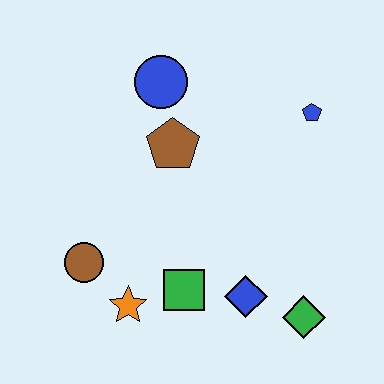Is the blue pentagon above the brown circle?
Yes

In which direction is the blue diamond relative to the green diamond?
The blue diamond is to the left of the green diamond.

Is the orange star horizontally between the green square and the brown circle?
Yes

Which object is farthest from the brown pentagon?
The green diamond is farthest from the brown pentagon.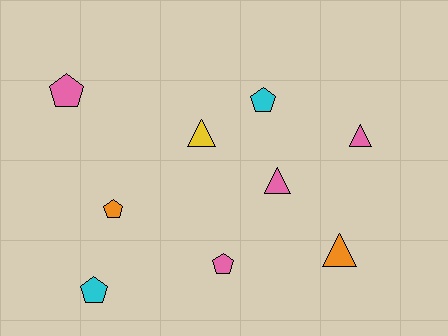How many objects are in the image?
There are 9 objects.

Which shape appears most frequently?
Pentagon, with 5 objects.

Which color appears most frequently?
Pink, with 4 objects.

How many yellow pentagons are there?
There are no yellow pentagons.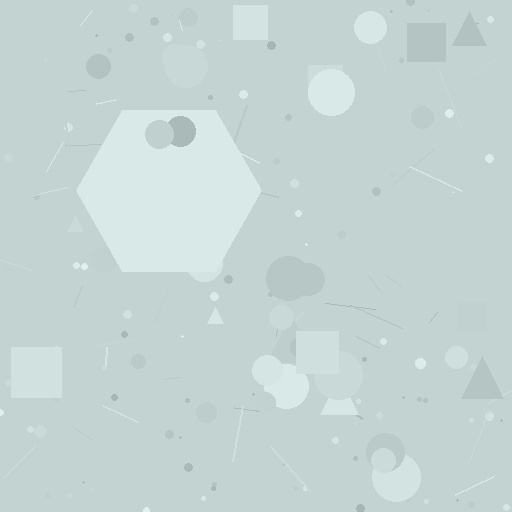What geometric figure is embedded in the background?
A hexagon is embedded in the background.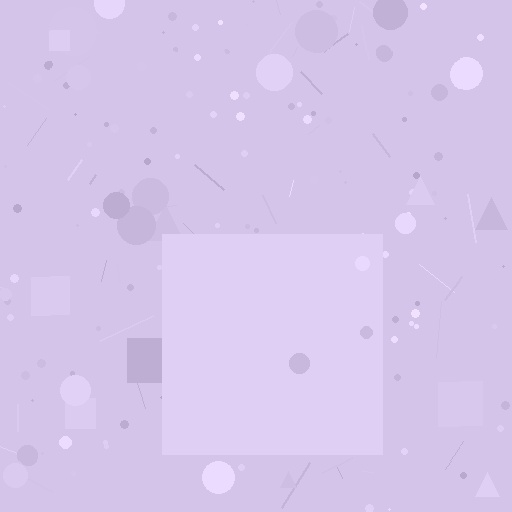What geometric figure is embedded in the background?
A square is embedded in the background.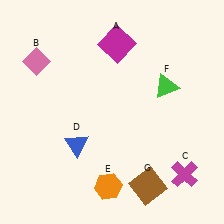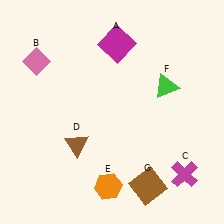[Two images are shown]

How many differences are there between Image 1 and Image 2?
There is 1 difference between the two images.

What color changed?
The triangle (D) changed from blue in Image 1 to brown in Image 2.